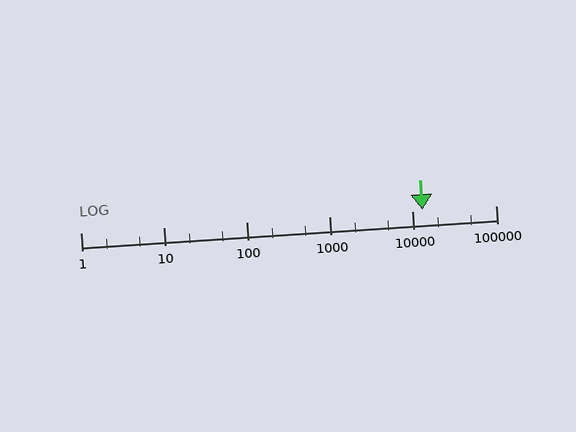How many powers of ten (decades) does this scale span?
The scale spans 5 decades, from 1 to 100000.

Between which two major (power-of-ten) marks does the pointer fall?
The pointer is between 10000 and 100000.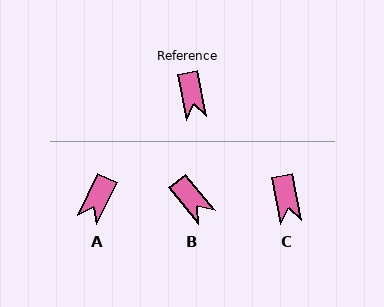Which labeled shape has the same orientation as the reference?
C.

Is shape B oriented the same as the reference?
No, it is off by about 28 degrees.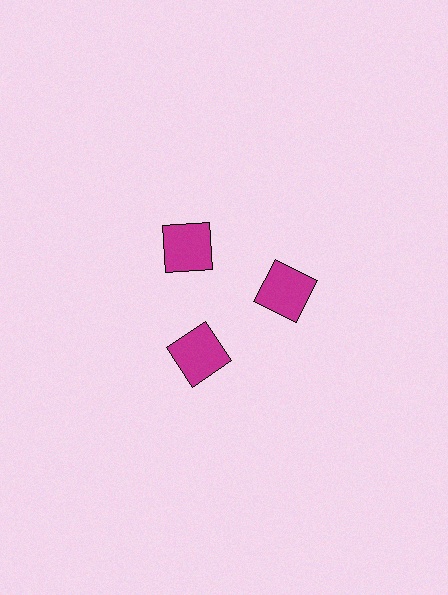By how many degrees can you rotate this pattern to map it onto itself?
The pattern maps onto itself every 120 degrees of rotation.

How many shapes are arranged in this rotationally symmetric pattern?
There are 3 shapes, arranged in 3 groups of 1.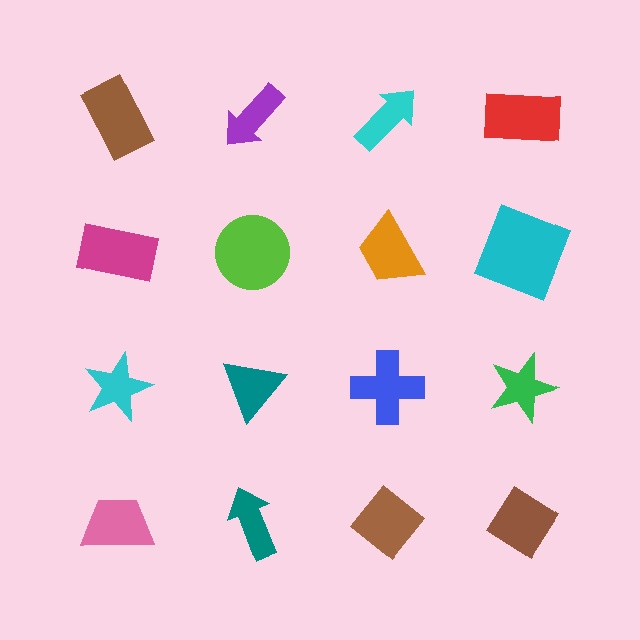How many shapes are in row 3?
4 shapes.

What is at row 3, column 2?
A teal triangle.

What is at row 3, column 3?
A blue cross.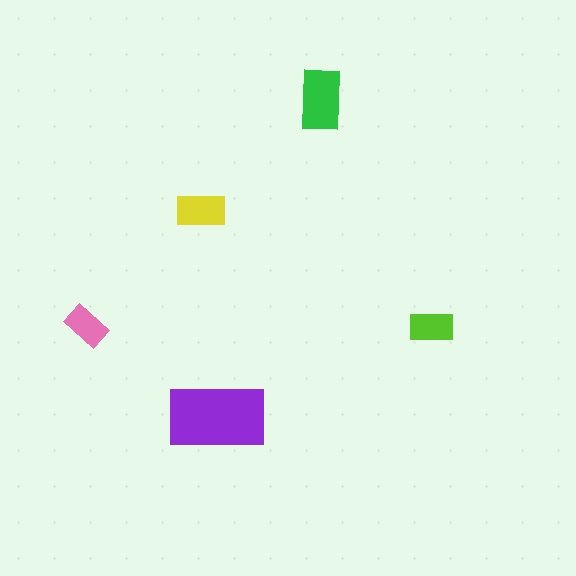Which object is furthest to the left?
The pink rectangle is leftmost.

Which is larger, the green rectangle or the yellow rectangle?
The green one.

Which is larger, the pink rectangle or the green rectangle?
The green one.